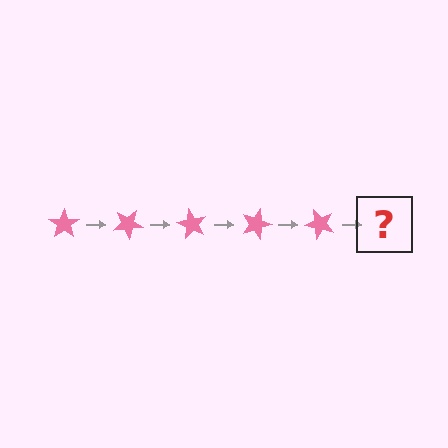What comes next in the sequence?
The next element should be a pink star rotated 150 degrees.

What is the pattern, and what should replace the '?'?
The pattern is that the star rotates 30 degrees each step. The '?' should be a pink star rotated 150 degrees.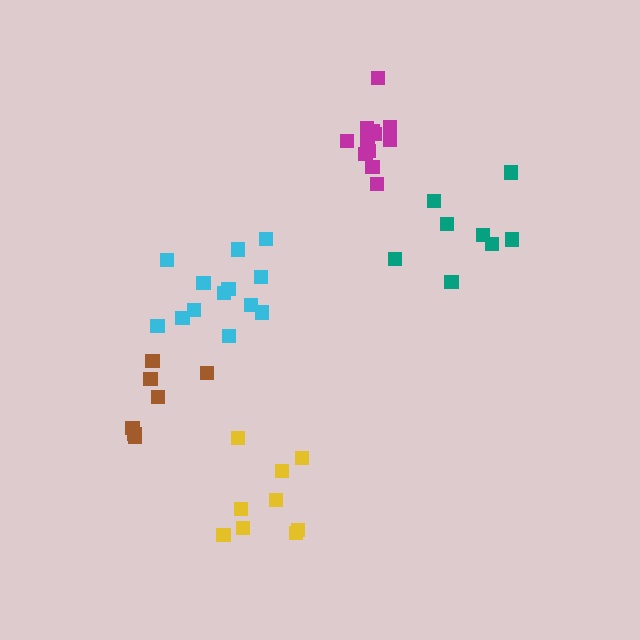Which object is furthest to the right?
The teal cluster is rightmost.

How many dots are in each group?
Group 1: 9 dots, Group 2: 7 dots, Group 3: 13 dots, Group 4: 13 dots, Group 5: 8 dots (50 total).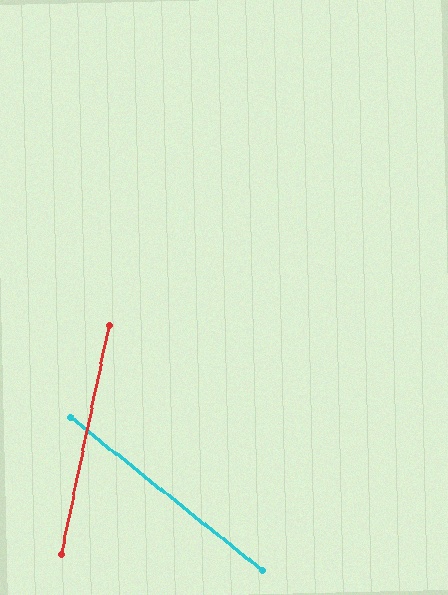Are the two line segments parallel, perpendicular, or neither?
Neither parallel nor perpendicular — they differ by about 63°.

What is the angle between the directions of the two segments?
Approximately 63 degrees.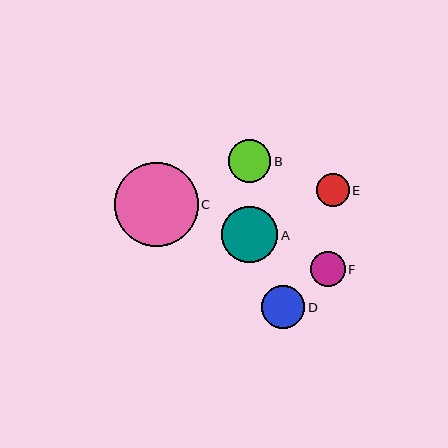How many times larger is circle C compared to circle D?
Circle C is approximately 1.9 times the size of circle D.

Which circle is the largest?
Circle C is the largest with a size of approximately 84 pixels.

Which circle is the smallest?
Circle E is the smallest with a size of approximately 33 pixels.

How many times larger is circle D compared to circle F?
Circle D is approximately 1.2 times the size of circle F.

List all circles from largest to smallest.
From largest to smallest: C, A, D, B, F, E.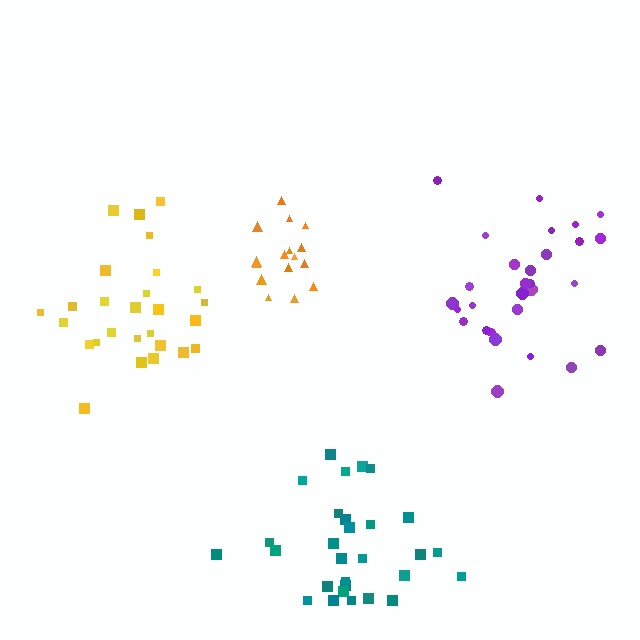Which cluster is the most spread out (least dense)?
Teal.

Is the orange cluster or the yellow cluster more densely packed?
Orange.